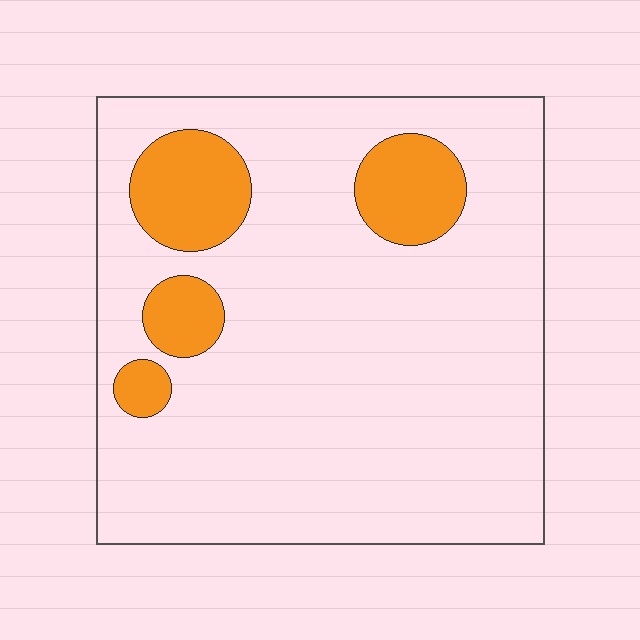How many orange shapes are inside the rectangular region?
4.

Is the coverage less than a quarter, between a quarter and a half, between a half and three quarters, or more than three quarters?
Less than a quarter.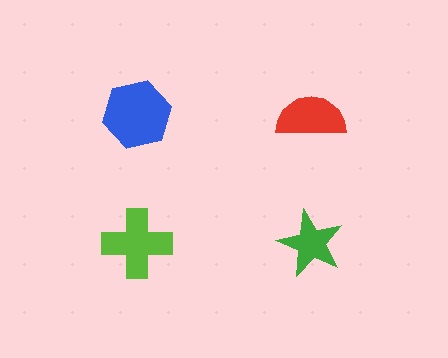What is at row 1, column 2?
A red semicircle.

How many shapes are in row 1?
2 shapes.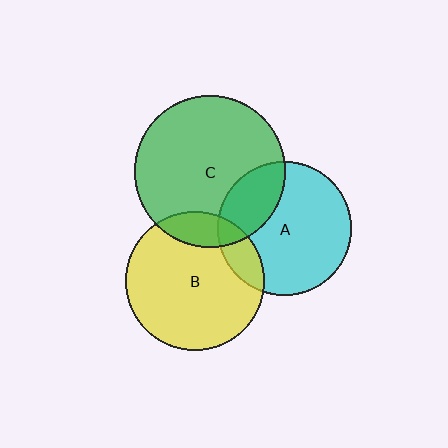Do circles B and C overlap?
Yes.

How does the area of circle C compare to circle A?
Approximately 1.3 times.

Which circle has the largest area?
Circle C (green).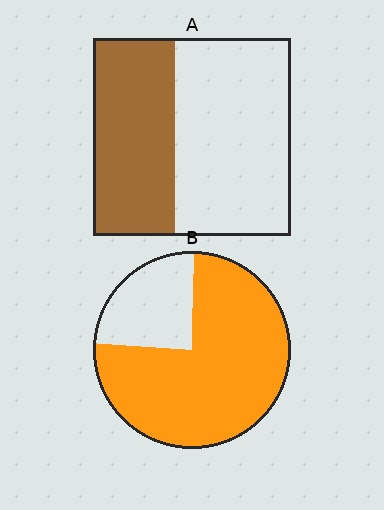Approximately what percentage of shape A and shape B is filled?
A is approximately 40% and B is approximately 75%.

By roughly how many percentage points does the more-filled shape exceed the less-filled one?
By roughly 35 percentage points (B over A).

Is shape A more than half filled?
No.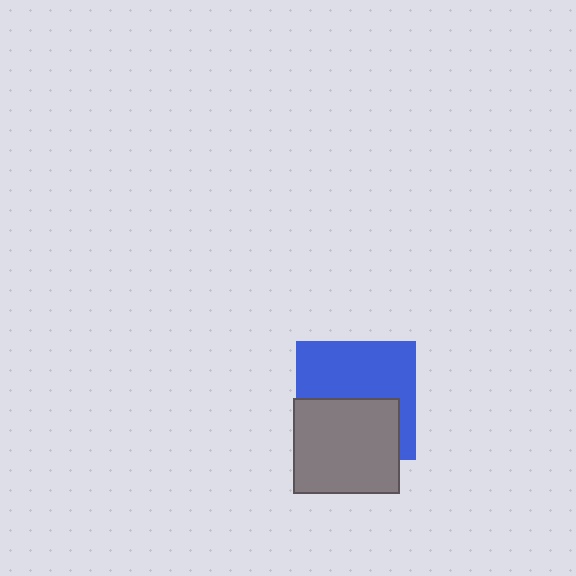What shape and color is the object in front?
The object in front is a gray rectangle.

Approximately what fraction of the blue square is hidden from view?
Roughly 46% of the blue square is hidden behind the gray rectangle.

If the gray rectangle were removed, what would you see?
You would see the complete blue square.